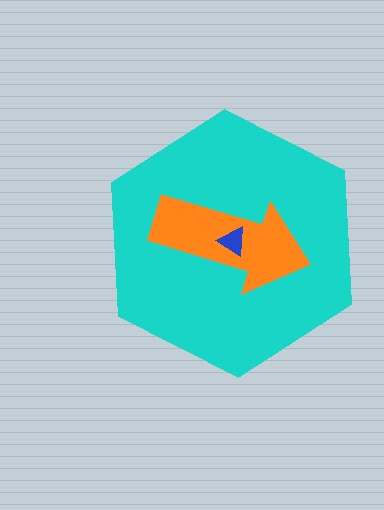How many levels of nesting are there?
3.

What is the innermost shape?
The blue triangle.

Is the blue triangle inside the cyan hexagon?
Yes.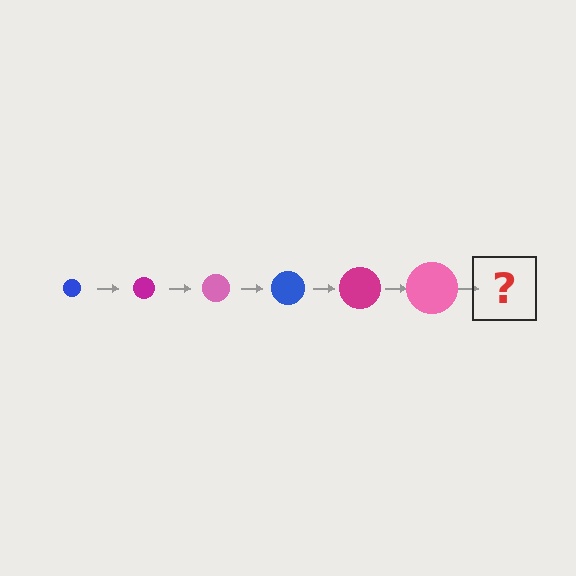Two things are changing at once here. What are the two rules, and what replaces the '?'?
The two rules are that the circle grows larger each step and the color cycles through blue, magenta, and pink. The '?' should be a blue circle, larger than the previous one.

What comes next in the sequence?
The next element should be a blue circle, larger than the previous one.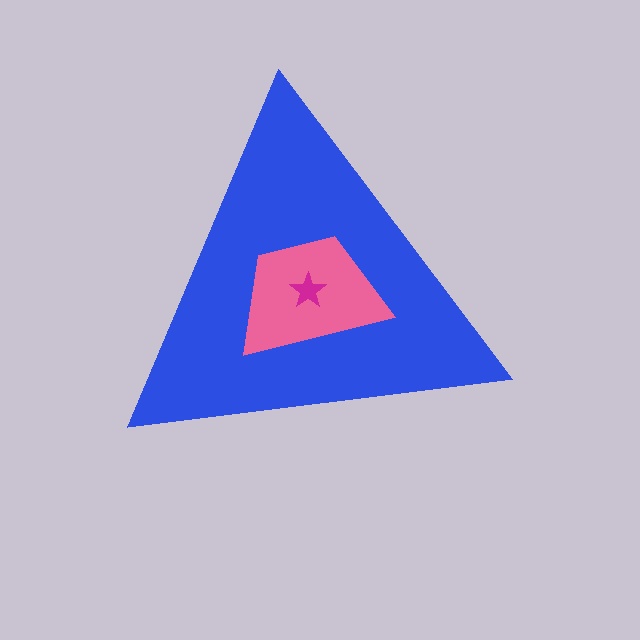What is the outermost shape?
The blue triangle.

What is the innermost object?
The magenta star.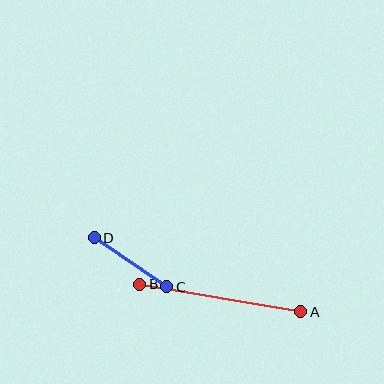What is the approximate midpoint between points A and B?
The midpoint is at approximately (220, 298) pixels.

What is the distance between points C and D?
The distance is approximately 87 pixels.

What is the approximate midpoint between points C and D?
The midpoint is at approximately (131, 262) pixels.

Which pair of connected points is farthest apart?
Points A and B are farthest apart.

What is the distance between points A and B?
The distance is approximately 164 pixels.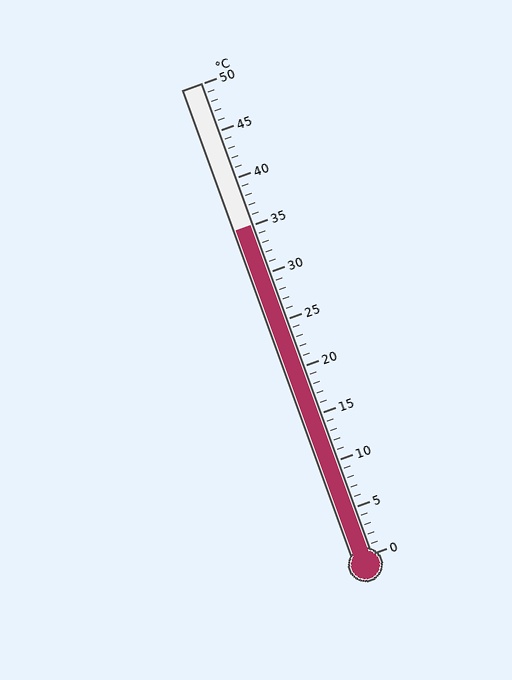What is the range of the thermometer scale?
The thermometer scale ranges from 0°C to 50°C.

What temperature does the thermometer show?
The thermometer shows approximately 35°C.